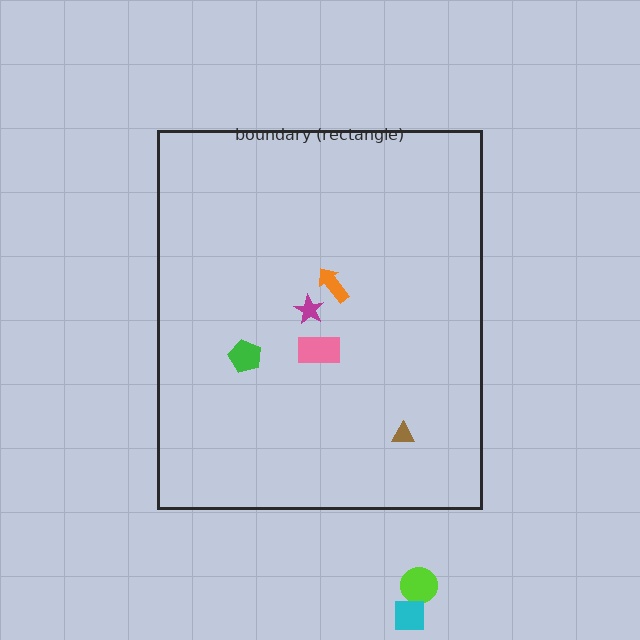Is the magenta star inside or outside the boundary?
Inside.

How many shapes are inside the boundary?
5 inside, 2 outside.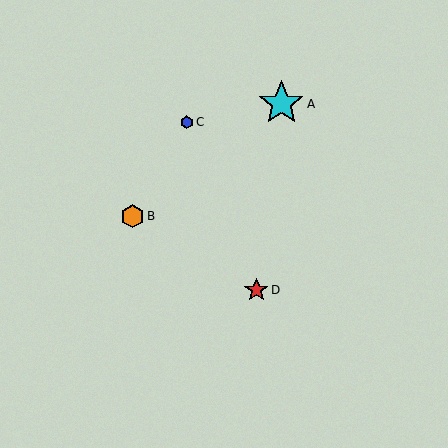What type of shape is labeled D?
Shape D is a red star.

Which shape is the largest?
The cyan star (labeled A) is the largest.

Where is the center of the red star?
The center of the red star is at (256, 290).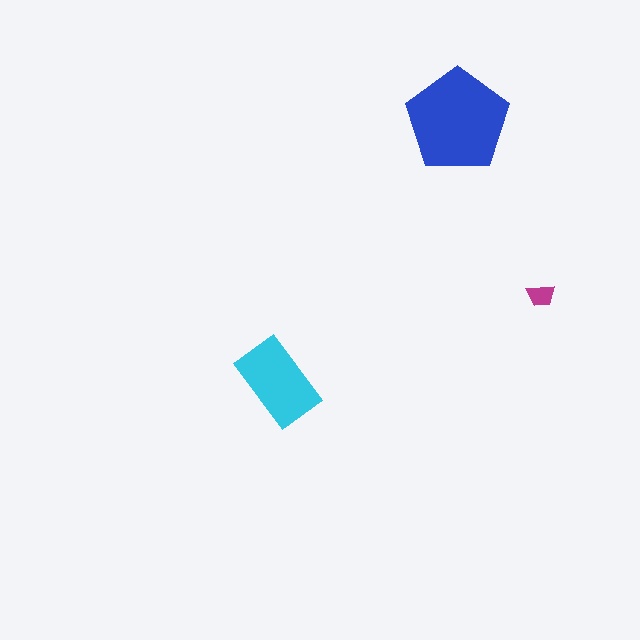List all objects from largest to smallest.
The blue pentagon, the cyan rectangle, the magenta trapezoid.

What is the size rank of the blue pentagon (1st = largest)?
1st.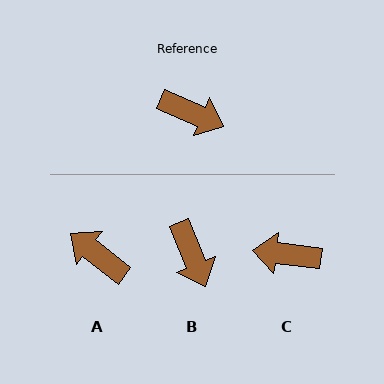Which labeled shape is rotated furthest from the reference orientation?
A, about 165 degrees away.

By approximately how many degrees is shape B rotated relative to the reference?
Approximately 44 degrees clockwise.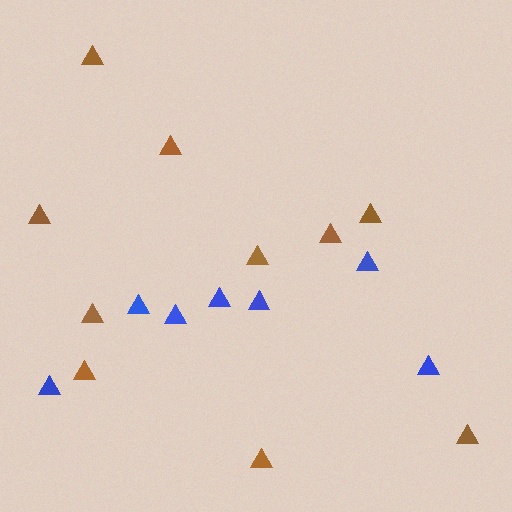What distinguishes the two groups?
There are 2 groups: one group of blue triangles (7) and one group of brown triangles (10).